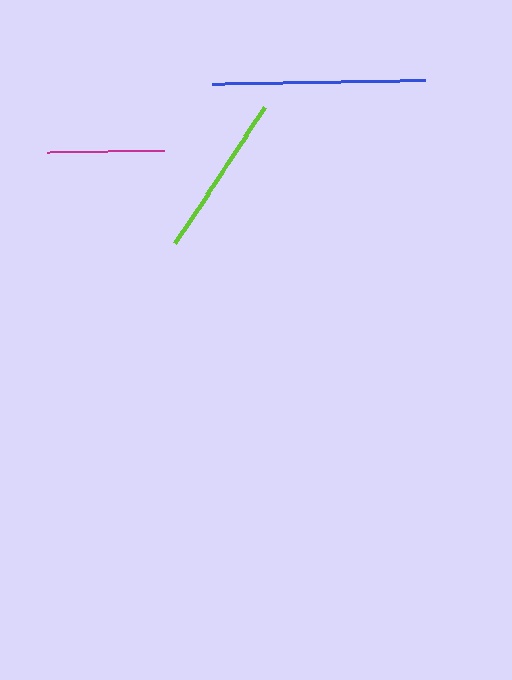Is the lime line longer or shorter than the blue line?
The blue line is longer than the lime line.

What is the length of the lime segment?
The lime segment is approximately 164 pixels long.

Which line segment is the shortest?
The magenta line is the shortest at approximately 116 pixels.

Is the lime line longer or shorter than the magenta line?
The lime line is longer than the magenta line.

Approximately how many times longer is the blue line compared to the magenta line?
The blue line is approximately 1.8 times the length of the magenta line.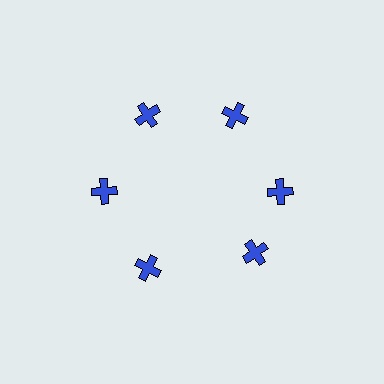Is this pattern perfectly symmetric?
No. The 6 blue crosses are arranged in a ring, but one element near the 5 o'clock position is rotated out of alignment along the ring, breaking the 6-fold rotational symmetry.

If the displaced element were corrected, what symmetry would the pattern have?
It would have 6-fold rotational symmetry — the pattern would map onto itself every 60 degrees.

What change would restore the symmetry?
The symmetry would be restored by rotating it back into even spacing with its neighbors so that all 6 crosses sit at equal angles and equal distance from the center.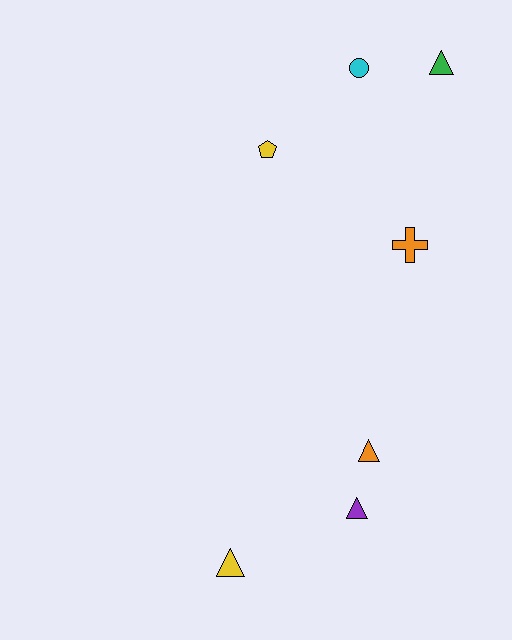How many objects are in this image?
There are 7 objects.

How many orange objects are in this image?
There are 2 orange objects.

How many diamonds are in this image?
There are no diamonds.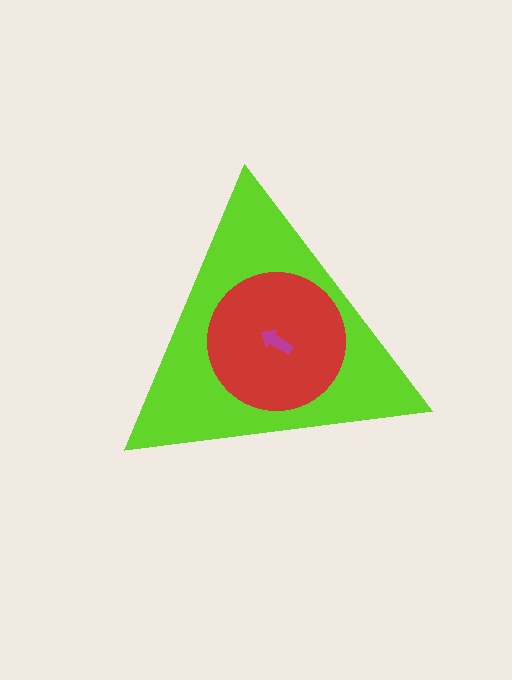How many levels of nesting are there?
3.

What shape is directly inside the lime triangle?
The red circle.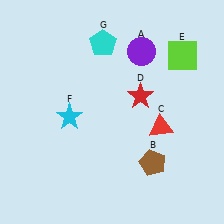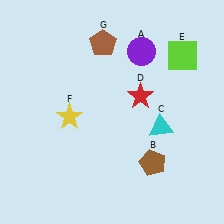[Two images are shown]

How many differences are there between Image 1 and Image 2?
There are 3 differences between the two images.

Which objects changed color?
C changed from red to cyan. F changed from cyan to yellow. G changed from cyan to brown.